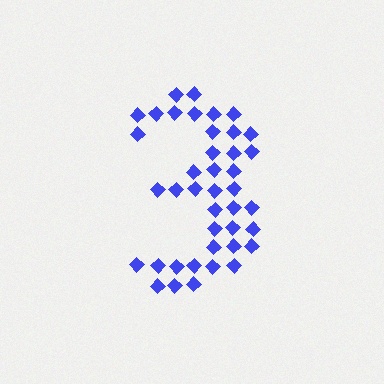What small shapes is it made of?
It is made of small diamonds.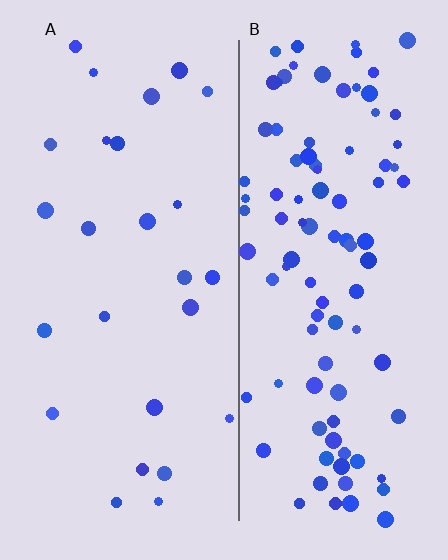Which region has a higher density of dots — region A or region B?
B (the right).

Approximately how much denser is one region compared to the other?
Approximately 3.9× — region B over region A.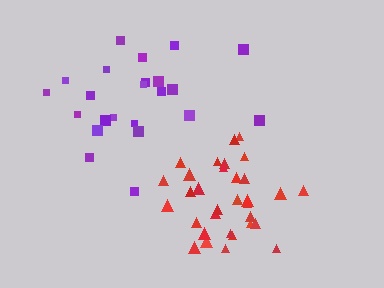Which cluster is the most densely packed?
Red.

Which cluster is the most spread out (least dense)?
Purple.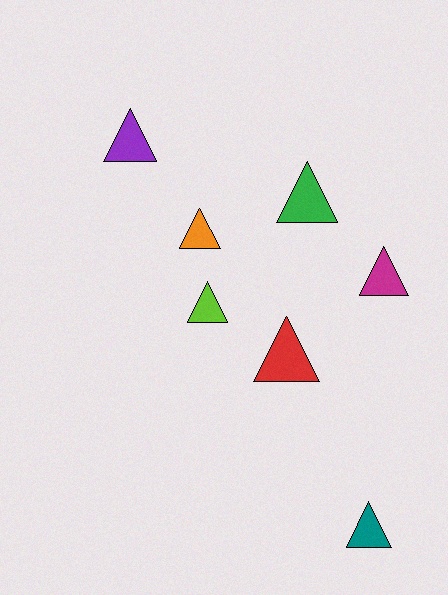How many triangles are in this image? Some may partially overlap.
There are 7 triangles.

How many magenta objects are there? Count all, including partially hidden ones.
There is 1 magenta object.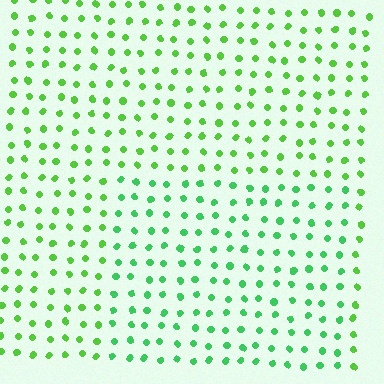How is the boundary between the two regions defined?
The boundary is defined purely by a slight shift in hue (about 25 degrees). Spacing, size, and orientation are identical on both sides.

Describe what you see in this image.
The image is filled with small lime elements in a uniform arrangement. A rectangle-shaped region is visible where the elements are tinted to a slightly different hue, forming a subtle color boundary.